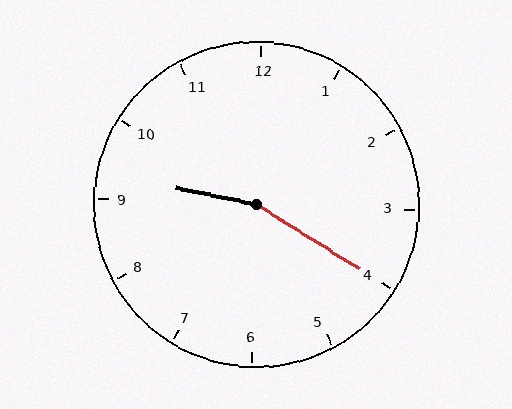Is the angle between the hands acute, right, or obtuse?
It is obtuse.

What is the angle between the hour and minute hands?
Approximately 160 degrees.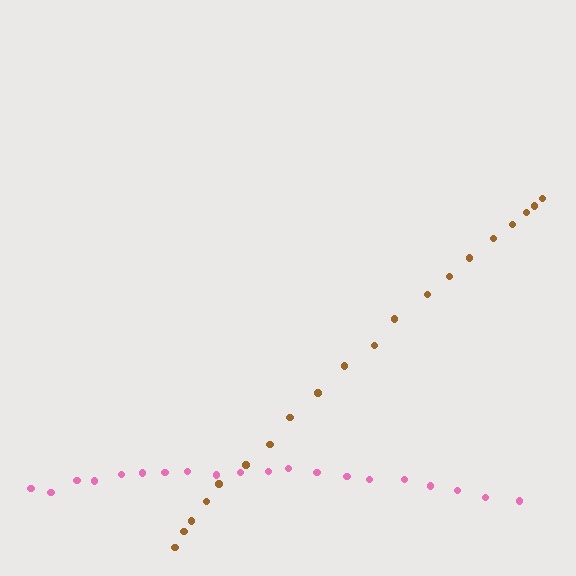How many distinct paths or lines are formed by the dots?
There are 2 distinct paths.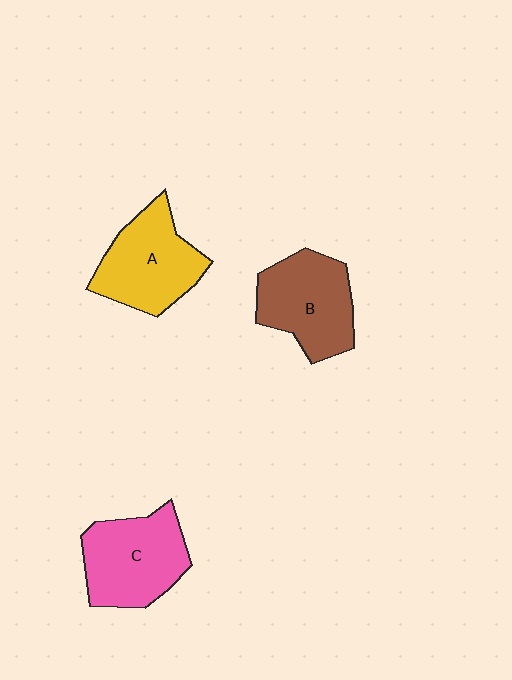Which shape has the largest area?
Shape C (pink).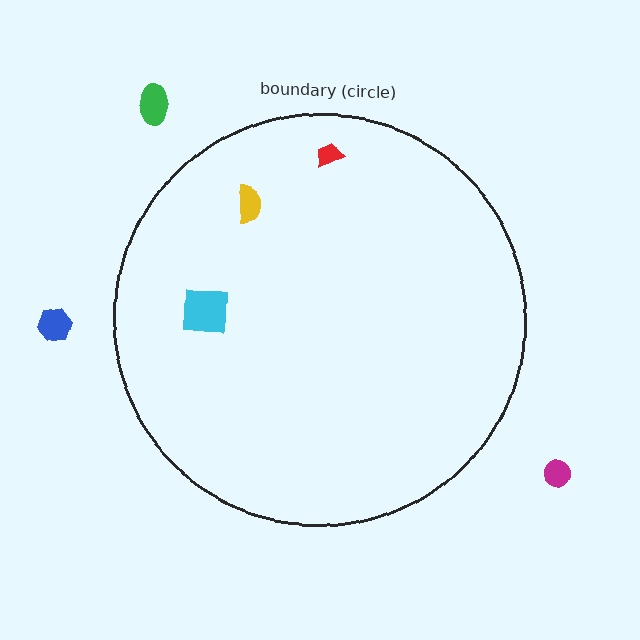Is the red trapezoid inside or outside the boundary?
Inside.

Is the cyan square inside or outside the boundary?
Inside.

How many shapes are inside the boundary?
3 inside, 3 outside.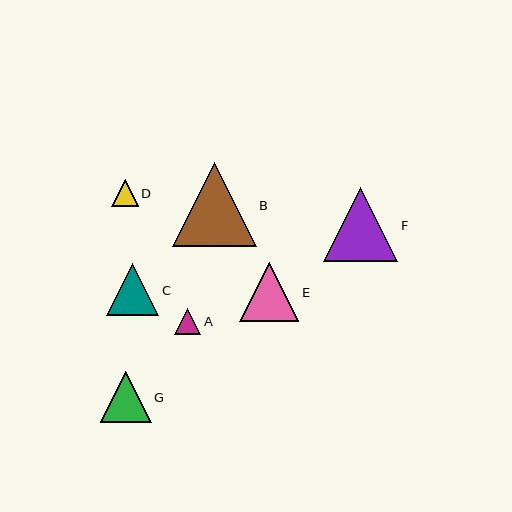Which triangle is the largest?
Triangle B is the largest with a size of approximately 84 pixels.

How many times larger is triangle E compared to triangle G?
Triangle E is approximately 1.2 times the size of triangle G.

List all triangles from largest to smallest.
From largest to smallest: B, F, E, C, G, A, D.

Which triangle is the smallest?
Triangle D is the smallest with a size of approximately 26 pixels.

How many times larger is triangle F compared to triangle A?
Triangle F is approximately 2.8 times the size of triangle A.